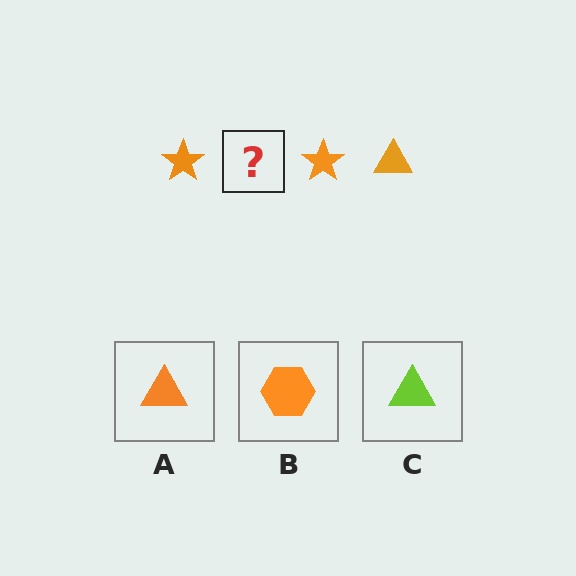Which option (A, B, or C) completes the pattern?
A.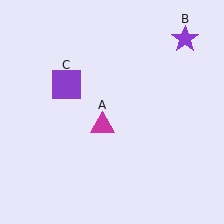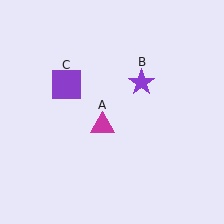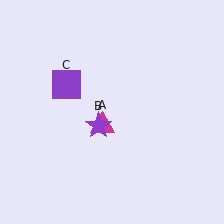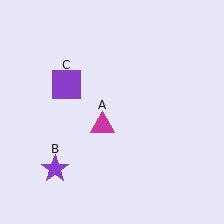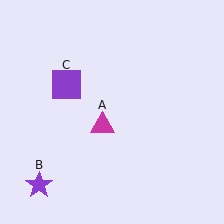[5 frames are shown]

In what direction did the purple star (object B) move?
The purple star (object B) moved down and to the left.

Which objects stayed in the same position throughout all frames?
Magenta triangle (object A) and purple square (object C) remained stationary.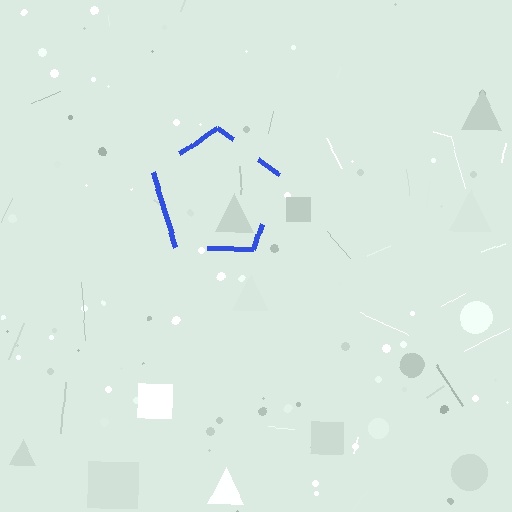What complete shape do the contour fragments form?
The contour fragments form a pentagon.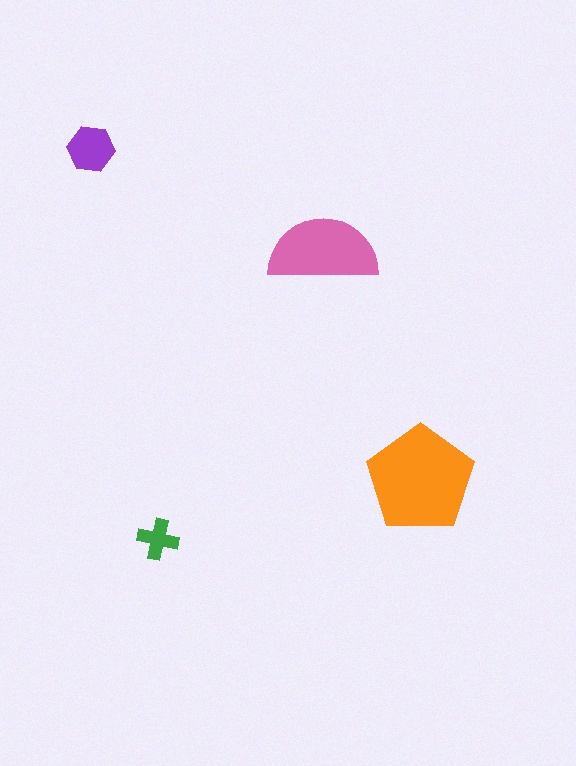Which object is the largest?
The orange pentagon.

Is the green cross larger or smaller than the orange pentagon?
Smaller.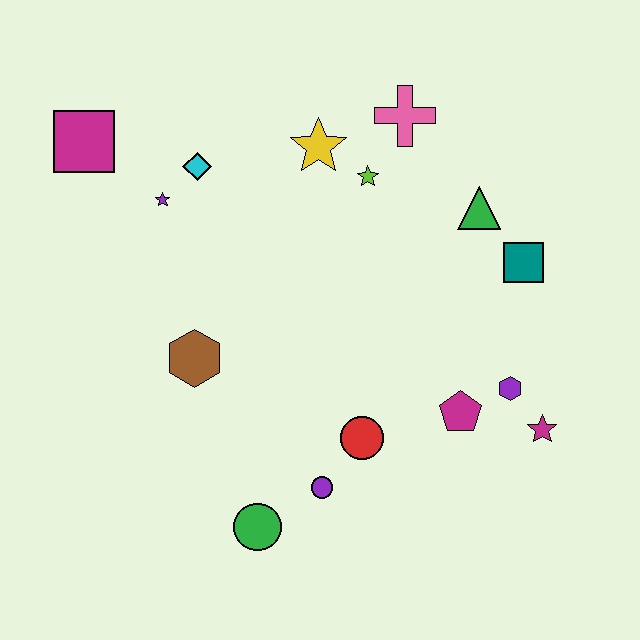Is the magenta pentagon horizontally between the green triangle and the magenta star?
No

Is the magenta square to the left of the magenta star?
Yes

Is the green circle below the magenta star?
Yes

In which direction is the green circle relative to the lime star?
The green circle is below the lime star.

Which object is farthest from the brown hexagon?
The magenta star is farthest from the brown hexagon.